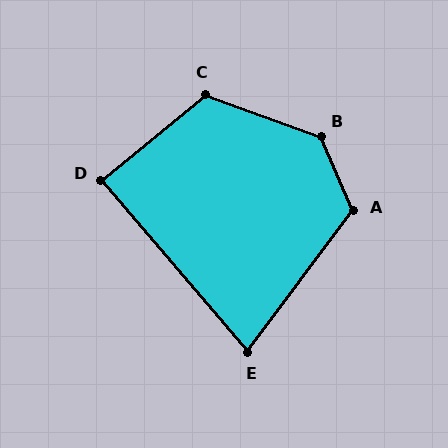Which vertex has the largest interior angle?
B, at approximately 134 degrees.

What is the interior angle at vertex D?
Approximately 89 degrees (approximately right).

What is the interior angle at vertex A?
Approximately 119 degrees (obtuse).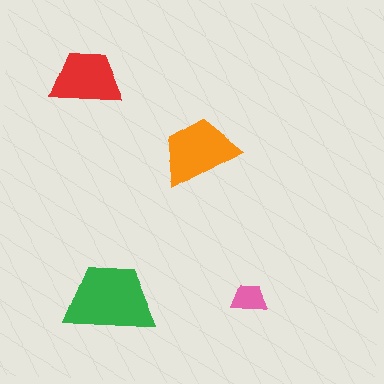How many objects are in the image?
There are 4 objects in the image.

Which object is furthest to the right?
The pink trapezoid is rightmost.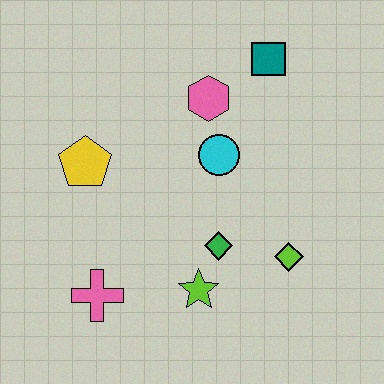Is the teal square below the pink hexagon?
No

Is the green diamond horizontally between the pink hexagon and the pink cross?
No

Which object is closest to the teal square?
The pink hexagon is closest to the teal square.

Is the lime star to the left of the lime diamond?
Yes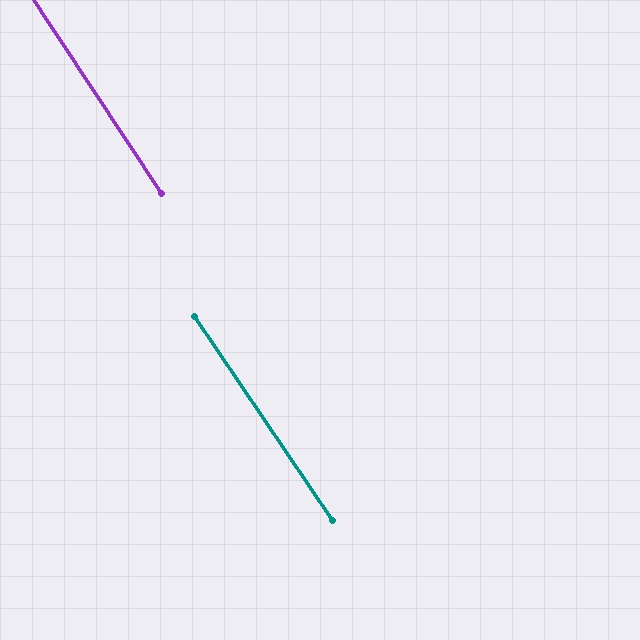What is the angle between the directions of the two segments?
Approximately 1 degree.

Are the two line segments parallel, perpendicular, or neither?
Parallel — their directions differ by only 0.8°.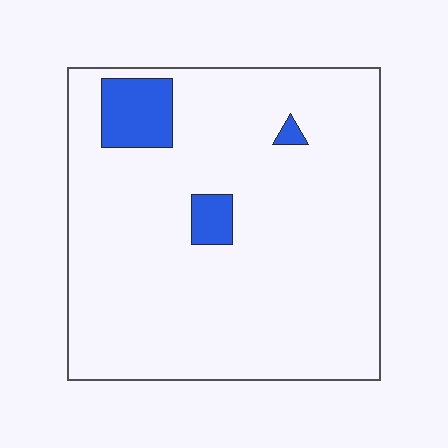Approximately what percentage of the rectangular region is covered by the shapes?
Approximately 10%.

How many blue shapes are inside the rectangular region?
3.